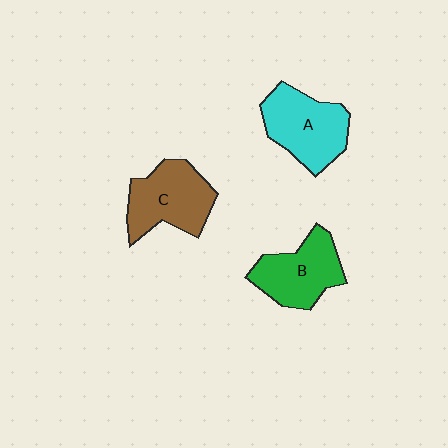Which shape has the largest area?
Shape A (cyan).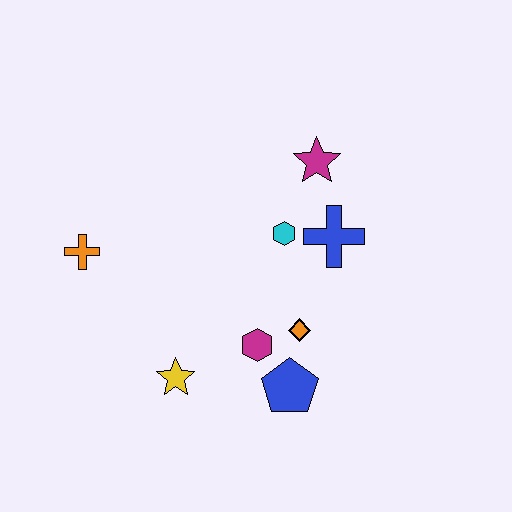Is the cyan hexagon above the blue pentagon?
Yes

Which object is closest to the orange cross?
The yellow star is closest to the orange cross.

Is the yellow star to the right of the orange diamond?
No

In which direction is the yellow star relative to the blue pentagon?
The yellow star is to the left of the blue pentagon.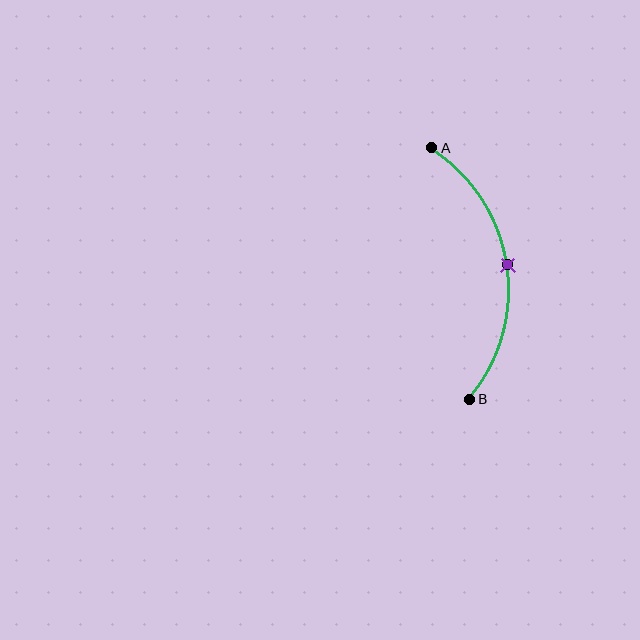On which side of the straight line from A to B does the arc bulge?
The arc bulges to the right of the straight line connecting A and B.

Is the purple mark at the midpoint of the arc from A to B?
Yes. The purple mark lies on the arc at equal arc-length from both A and B — it is the arc midpoint.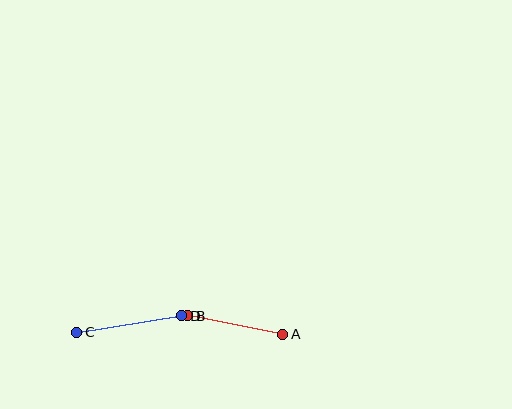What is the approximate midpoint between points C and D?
The midpoint is at approximately (129, 324) pixels.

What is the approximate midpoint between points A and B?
The midpoint is at approximately (235, 325) pixels.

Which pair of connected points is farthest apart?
Points C and D are farthest apart.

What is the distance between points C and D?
The distance is approximately 107 pixels.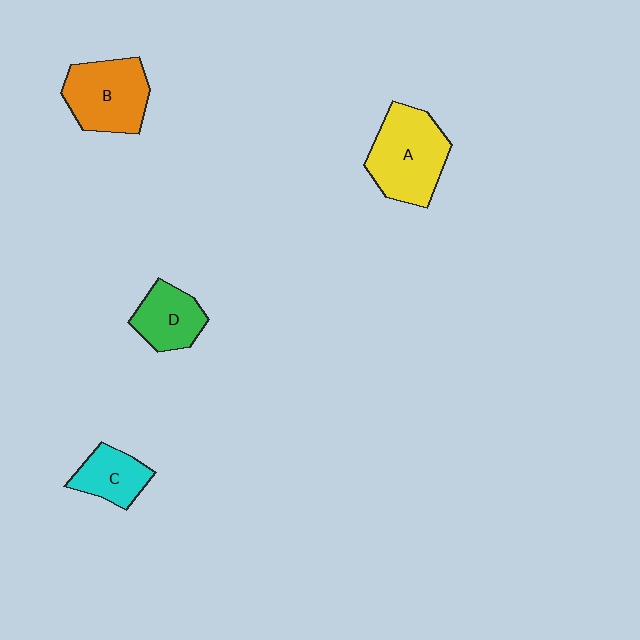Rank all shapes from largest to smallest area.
From largest to smallest: A (yellow), B (orange), D (green), C (cyan).